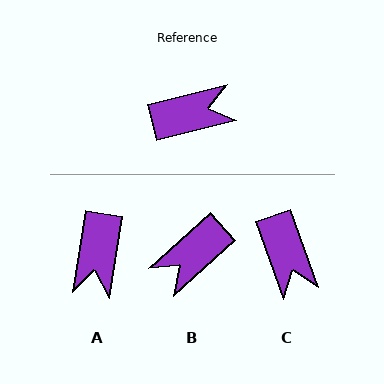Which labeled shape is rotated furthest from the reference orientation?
B, about 152 degrees away.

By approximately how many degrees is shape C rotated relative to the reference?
Approximately 84 degrees clockwise.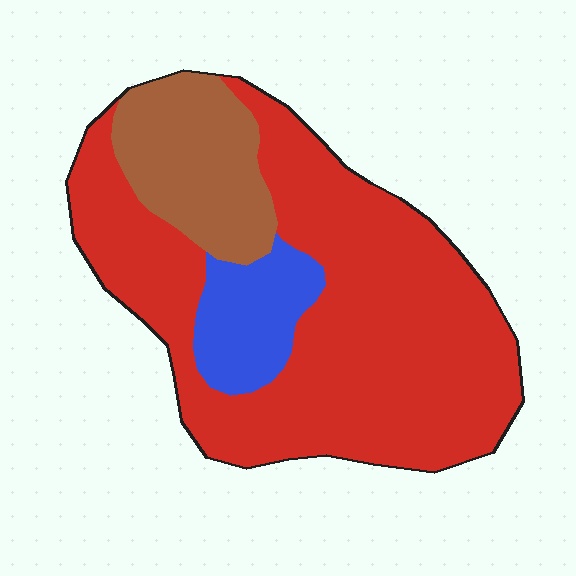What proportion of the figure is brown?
Brown covers roughly 20% of the figure.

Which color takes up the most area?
Red, at roughly 70%.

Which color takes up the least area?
Blue, at roughly 10%.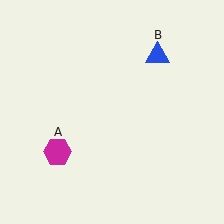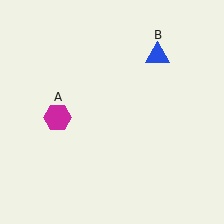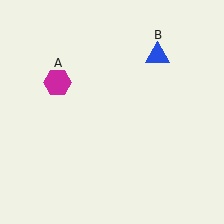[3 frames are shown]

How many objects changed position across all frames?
1 object changed position: magenta hexagon (object A).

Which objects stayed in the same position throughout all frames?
Blue triangle (object B) remained stationary.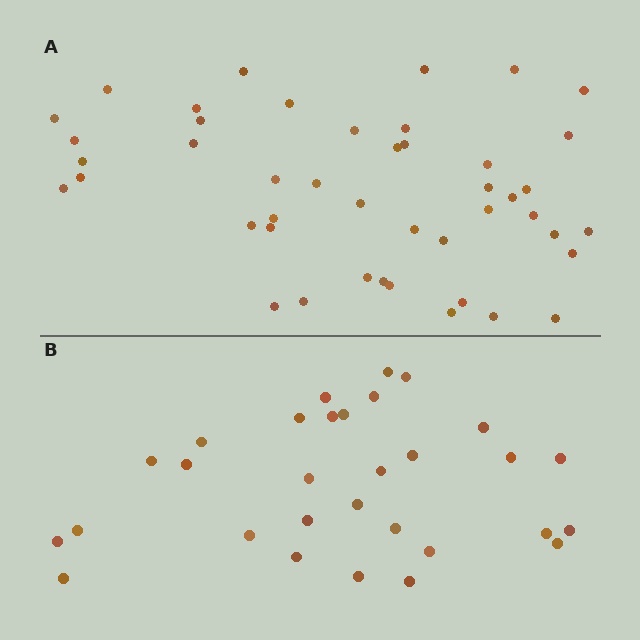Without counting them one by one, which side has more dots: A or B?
Region A (the top region) has more dots.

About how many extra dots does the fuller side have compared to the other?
Region A has approximately 15 more dots than region B.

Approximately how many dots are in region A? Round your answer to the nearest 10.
About 40 dots. (The exact count is 45, which rounds to 40.)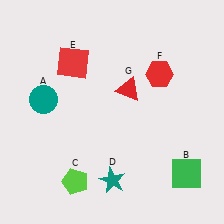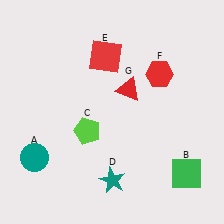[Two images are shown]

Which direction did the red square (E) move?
The red square (E) moved right.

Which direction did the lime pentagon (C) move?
The lime pentagon (C) moved up.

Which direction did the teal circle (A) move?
The teal circle (A) moved down.